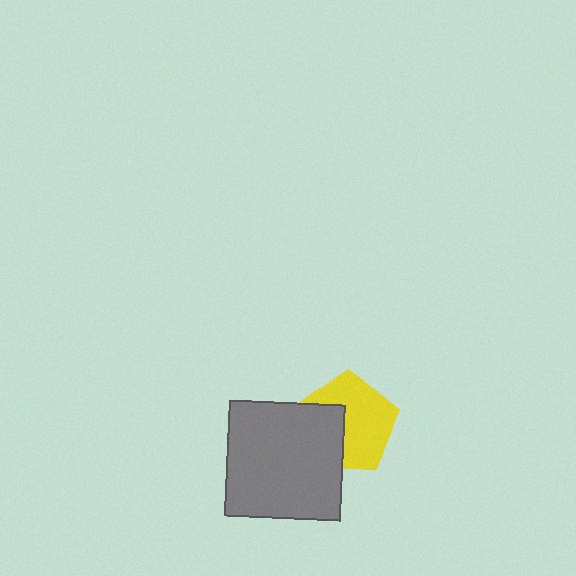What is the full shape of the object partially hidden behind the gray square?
The partially hidden object is a yellow pentagon.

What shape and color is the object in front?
The object in front is a gray square.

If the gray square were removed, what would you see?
You would see the complete yellow pentagon.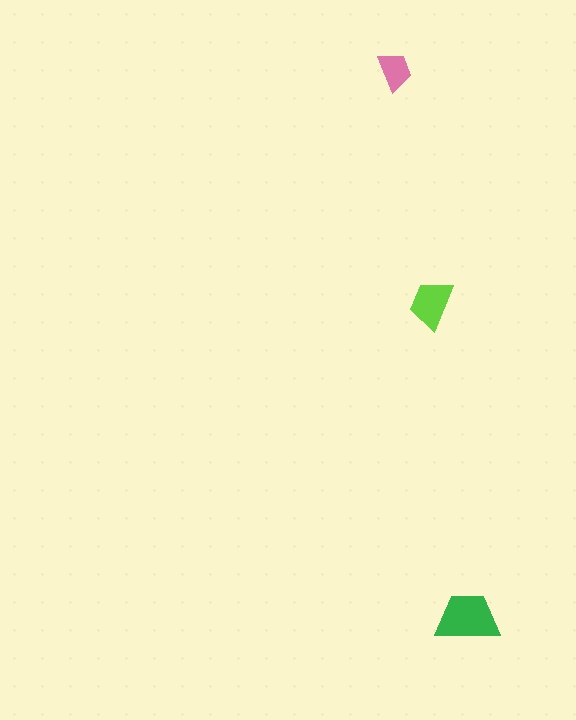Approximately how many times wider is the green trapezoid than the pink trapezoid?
About 1.5 times wider.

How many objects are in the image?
There are 3 objects in the image.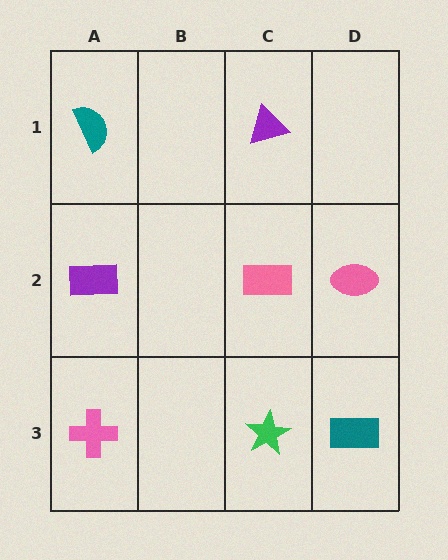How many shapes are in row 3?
3 shapes.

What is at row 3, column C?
A green star.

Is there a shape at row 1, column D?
No, that cell is empty.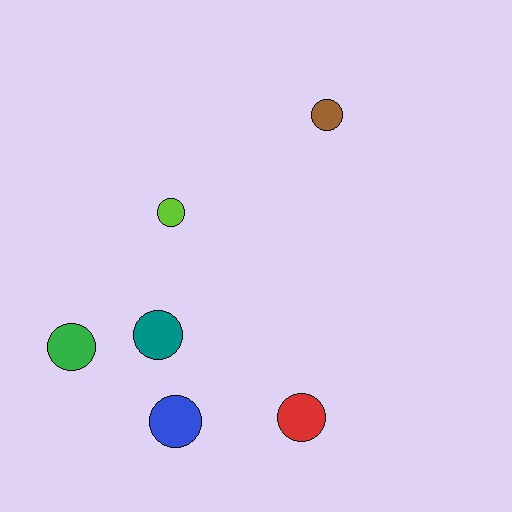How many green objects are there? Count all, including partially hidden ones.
There is 1 green object.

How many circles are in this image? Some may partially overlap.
There are 6 circles.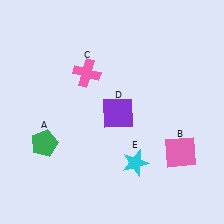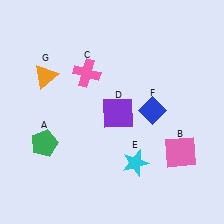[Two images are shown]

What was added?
A blue diamond (F), an orange triangle (G) were added in Image 2.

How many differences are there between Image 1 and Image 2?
There are 2 differences between the two images.